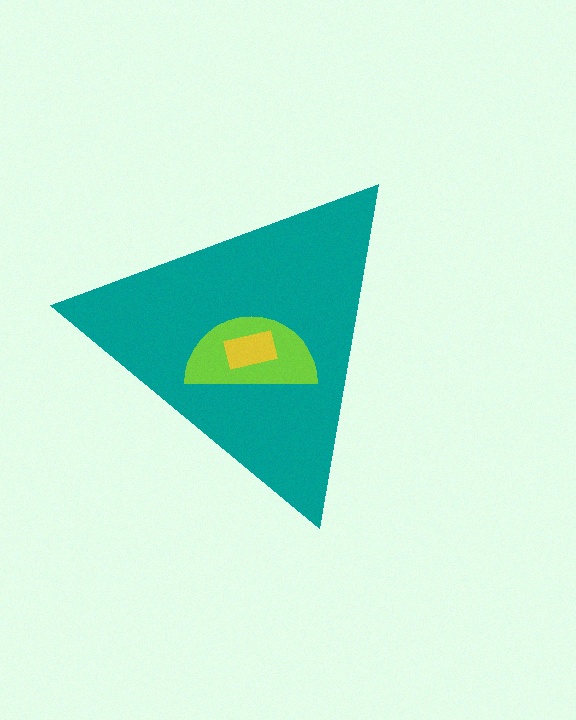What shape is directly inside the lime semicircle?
The yellow rectangle.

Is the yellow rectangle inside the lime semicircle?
Yes.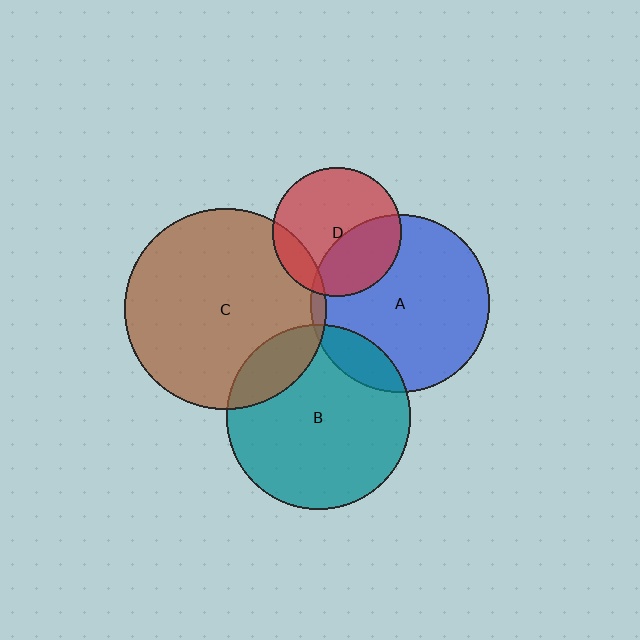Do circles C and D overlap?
Yes.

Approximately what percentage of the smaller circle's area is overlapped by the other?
Approximately 15%.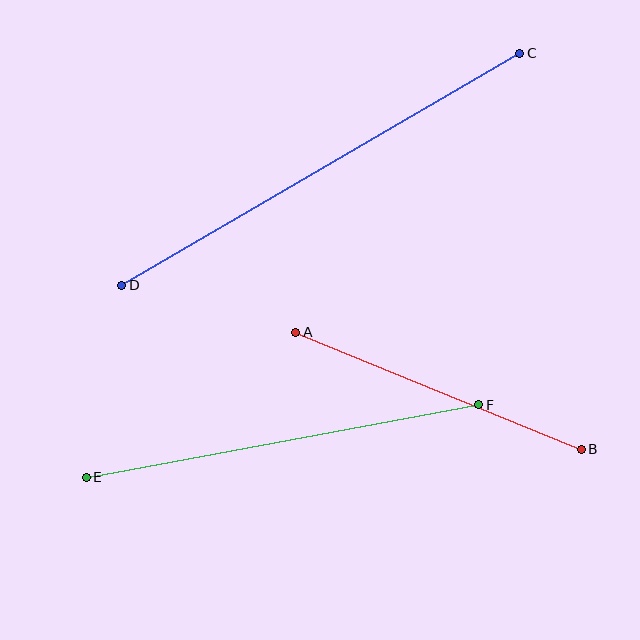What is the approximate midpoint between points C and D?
The midpoint is at approximately (321, 169) pixels.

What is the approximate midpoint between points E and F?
The midpoint is at approximately (283, 441) pixels.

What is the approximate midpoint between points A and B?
The midpoint is at approximately (438, 391) pixels.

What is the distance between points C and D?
The distance is approximately 460 pixels.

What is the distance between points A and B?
The distance is approximately 309 pixels.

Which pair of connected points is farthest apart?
Points C and D are farthest apart.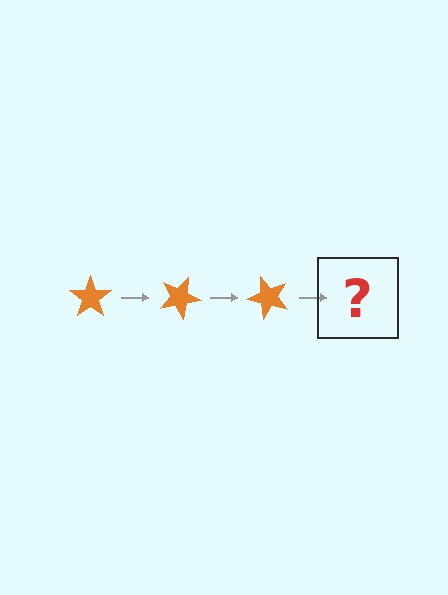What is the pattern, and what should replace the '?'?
The pattern is that the star rotates 25 degrees each step. The '?' should be an orange star rotated 75 degrees.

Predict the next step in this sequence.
The next step is an orange star rotated 75 degrees.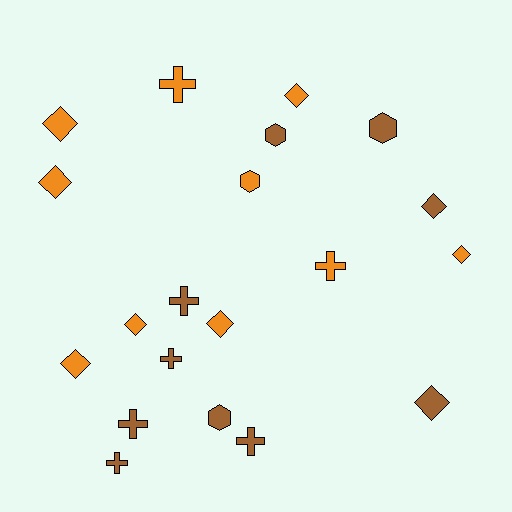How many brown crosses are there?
There are 5 brown crosses.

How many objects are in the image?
There are 20 objects.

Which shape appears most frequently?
Diamond, with 9 objects.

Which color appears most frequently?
Orange, with 10 objects.